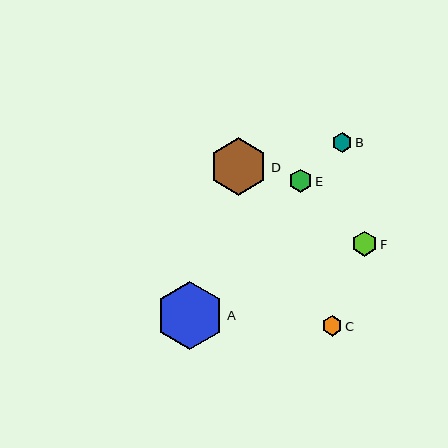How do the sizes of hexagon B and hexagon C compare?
Hexagon B and hexagon C are approximately the same size.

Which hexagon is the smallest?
Hexagon C is the smallest with a size of approximately 20 pixels.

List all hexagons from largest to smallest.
From largest to smallest: A, D, F, E, B, C.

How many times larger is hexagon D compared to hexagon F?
Hexagon D is approximately 2.3 times the size of hexagon F.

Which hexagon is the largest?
Hexagon A is the largest with a size of approximately 68 pixels.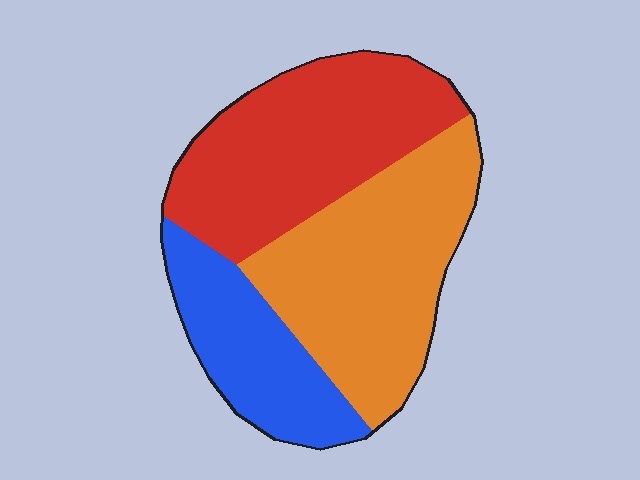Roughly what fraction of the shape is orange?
Orange covers roughly 40% of the shape.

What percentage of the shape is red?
Red takes up between a quarter and a half of the shape.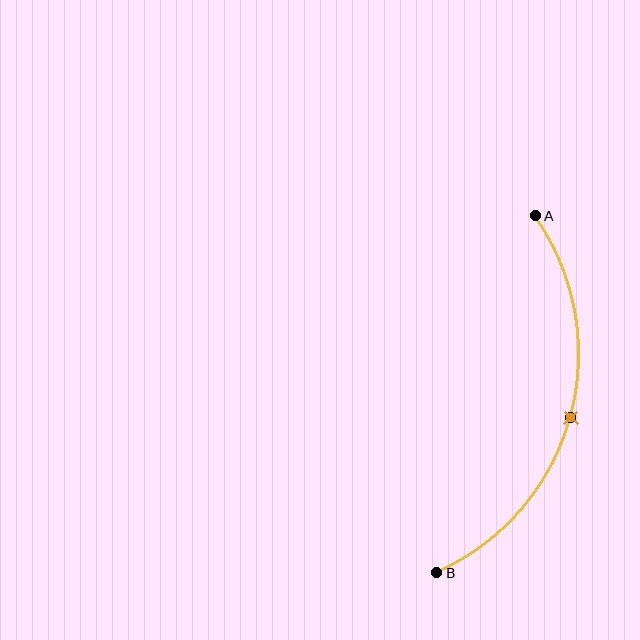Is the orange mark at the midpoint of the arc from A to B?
Yes. The orange mark lies on the arc at equal arc-length from both A and B — it is the arc midpoint.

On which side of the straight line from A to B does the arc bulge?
The arc bulges to the right of the straight line connecting A and B.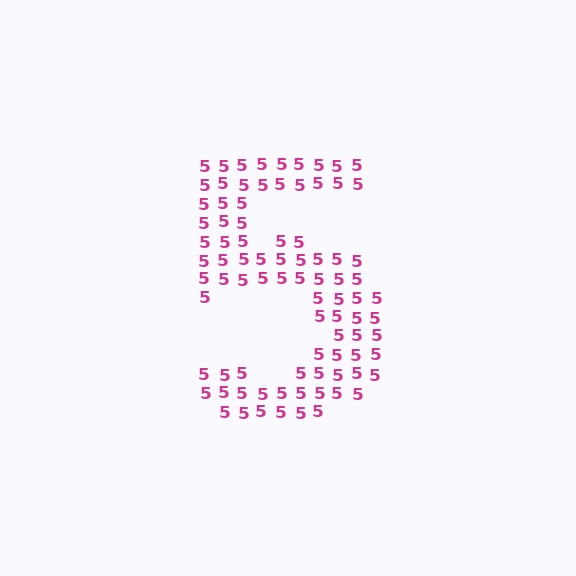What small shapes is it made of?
It is made of small digit 5's.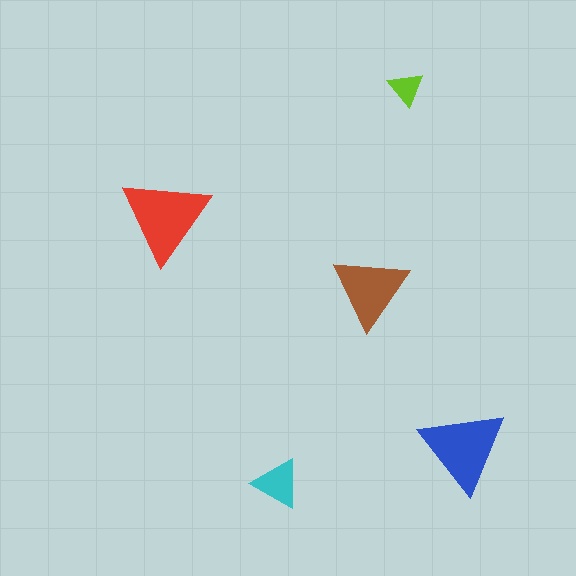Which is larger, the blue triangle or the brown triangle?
The blue one.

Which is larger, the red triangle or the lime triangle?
The red one.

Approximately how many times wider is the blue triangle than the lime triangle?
About 2.5 times wider.